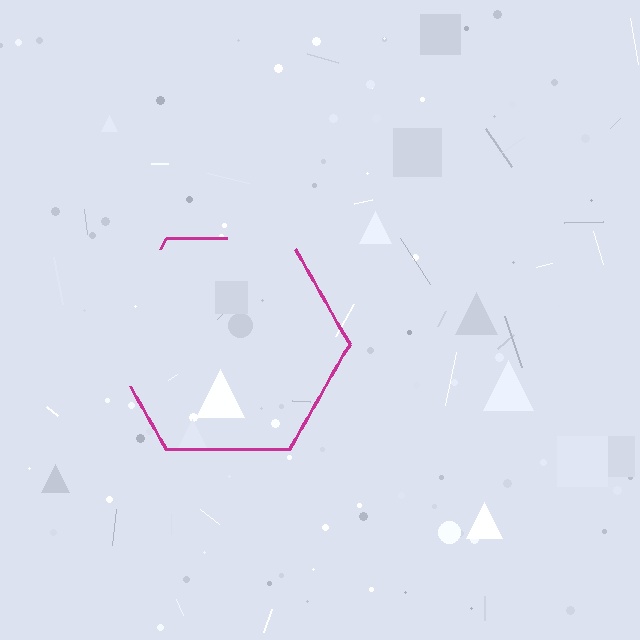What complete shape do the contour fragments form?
The contour fragments form a hexagon.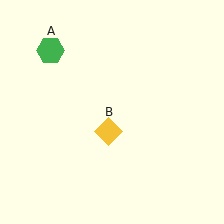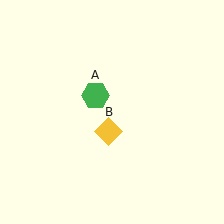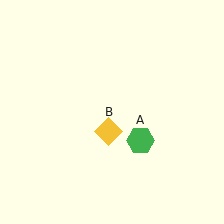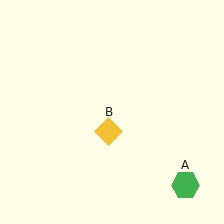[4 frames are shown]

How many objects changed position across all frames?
1 object changed position: green hexagon (object A).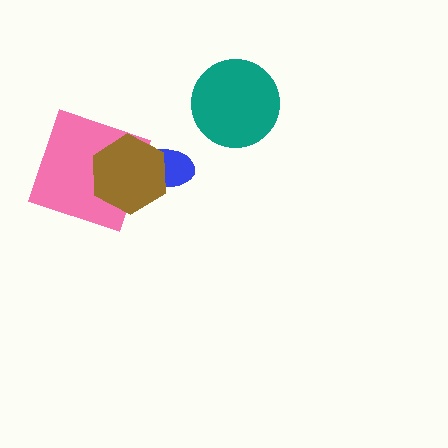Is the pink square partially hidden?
Yes, it is partially covered by another shape.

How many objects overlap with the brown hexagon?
2 objects overlap with the brown hexagon.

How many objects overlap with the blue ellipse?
1 object overlaps with the blue ellipse.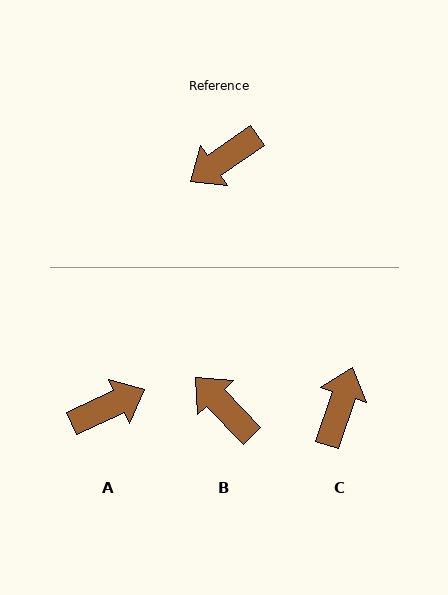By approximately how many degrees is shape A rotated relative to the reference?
Approximately 170 degrees counter-clockwise.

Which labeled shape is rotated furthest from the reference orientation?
A, about 170 degrees away.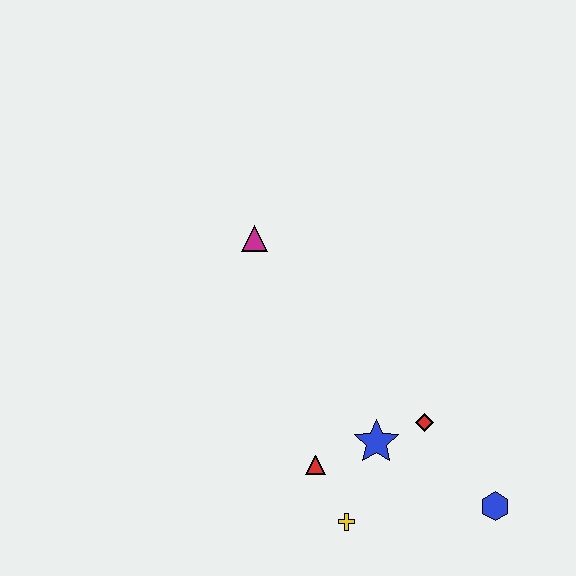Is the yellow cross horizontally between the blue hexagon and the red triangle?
Yes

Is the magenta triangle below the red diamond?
No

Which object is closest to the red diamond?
The blue star is closest to the red diamond.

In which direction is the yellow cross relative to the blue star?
The yellow cross is below the blue star.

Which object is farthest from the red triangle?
The magenta triangle is farthest from the red triangle.